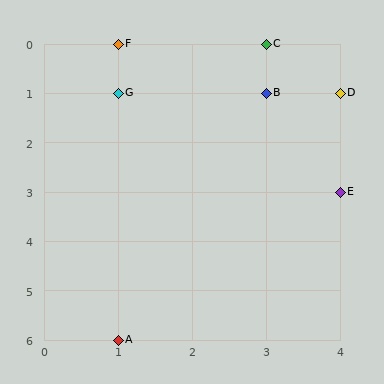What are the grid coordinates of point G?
Point G is at grid coordinates (1, 1).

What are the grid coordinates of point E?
Point E is at grid coordinates (4, 3).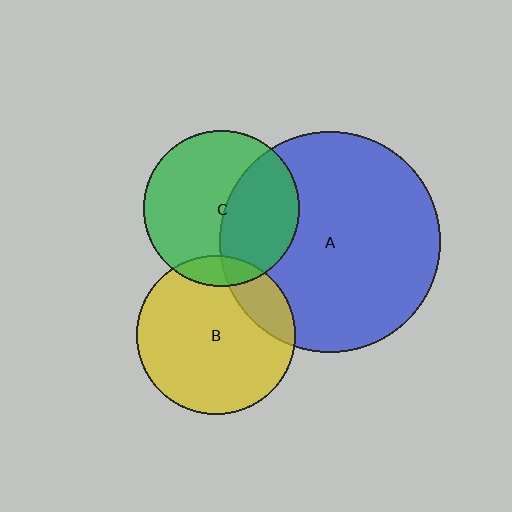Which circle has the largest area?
Circle A (blue).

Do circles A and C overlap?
Yes.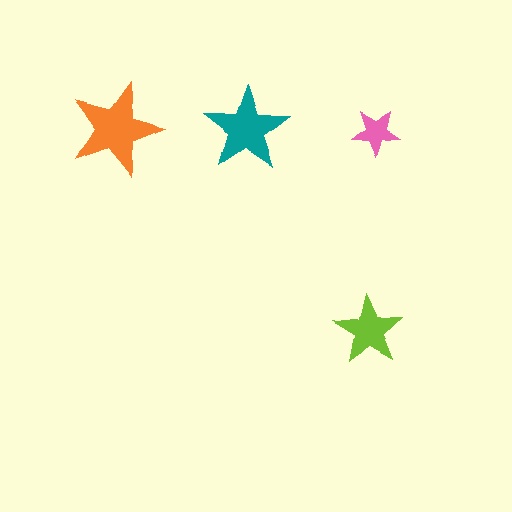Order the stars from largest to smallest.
the orange one, the teal one, the lime one, the pink one.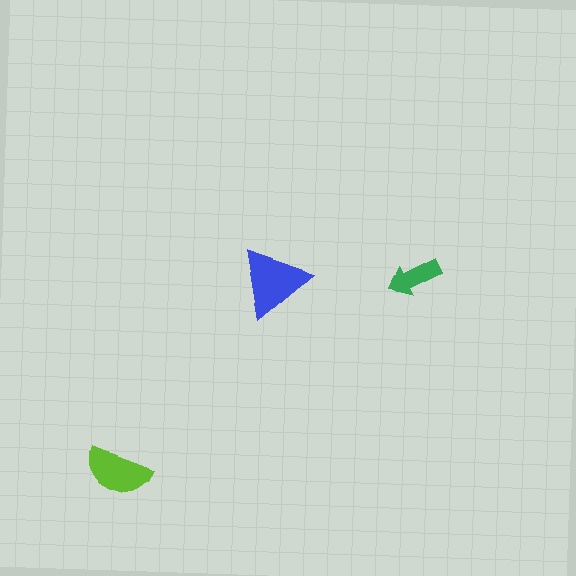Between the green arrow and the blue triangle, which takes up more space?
The blue triangle.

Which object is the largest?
The blue triangle.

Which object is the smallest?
The green arrow.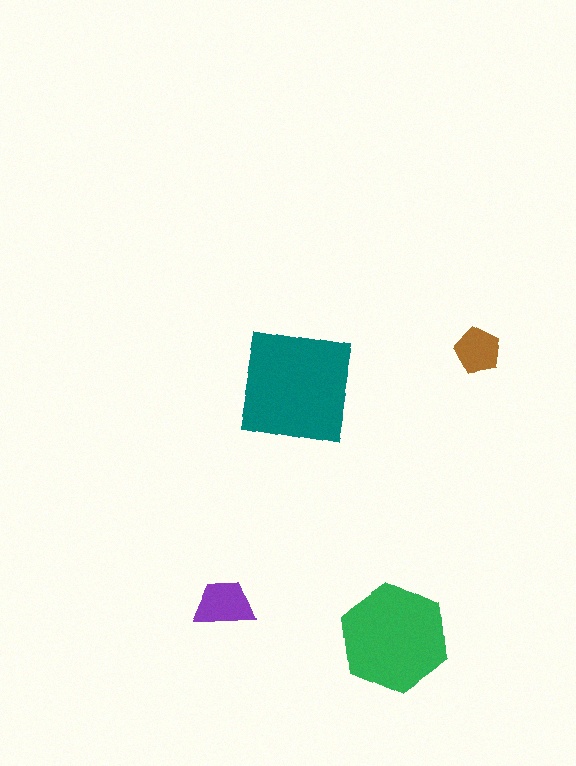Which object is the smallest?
The brown pentagon.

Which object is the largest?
The teal square.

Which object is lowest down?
The green hexagon is bottommost.